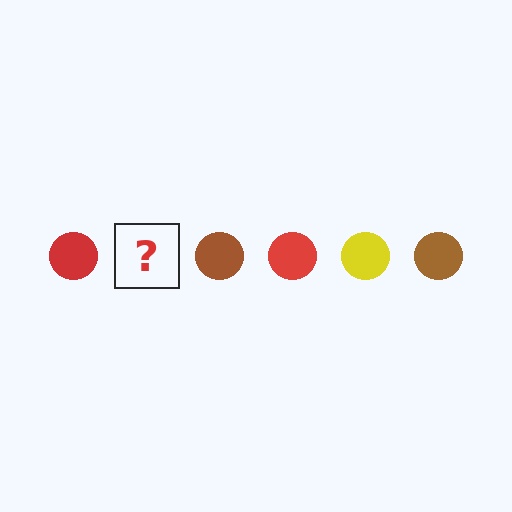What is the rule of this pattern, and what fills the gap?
The rule is that the pattern cycles through red, yellow, brown circles. The gap should be filled with a yellow circle.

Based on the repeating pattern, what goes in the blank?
The blank should be a yellow circle.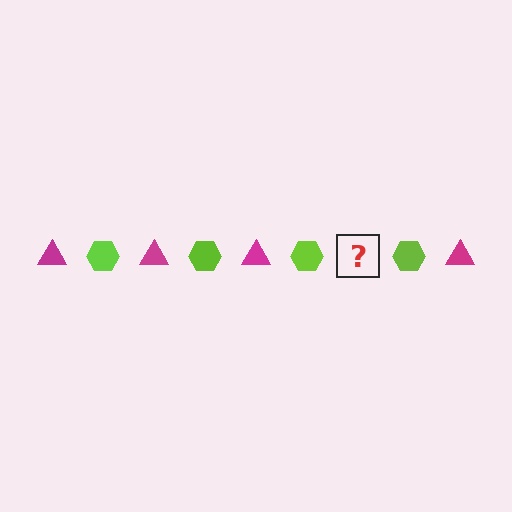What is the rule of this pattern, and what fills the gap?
The rule is that the pattern alternates between magenta triangle and lime hexagon. The gap should be filled with a magenta triangle.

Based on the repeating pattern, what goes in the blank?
The blank should be a magenta triangle.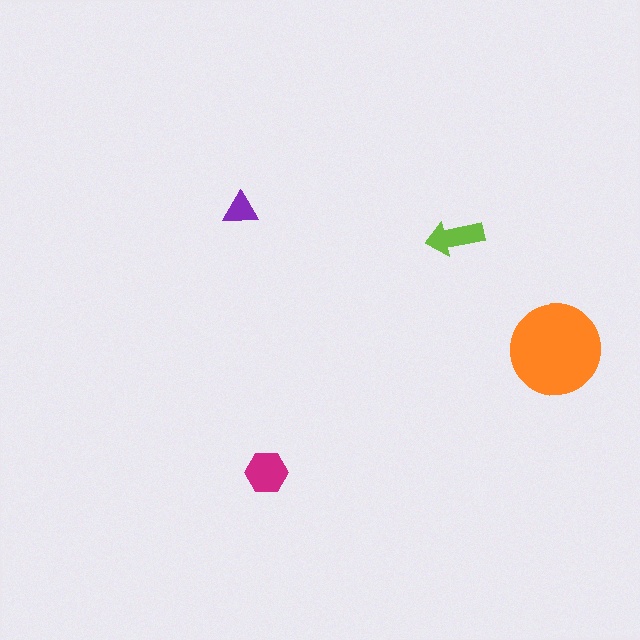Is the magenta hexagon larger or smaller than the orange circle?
Smaller.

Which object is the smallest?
The purple triangle.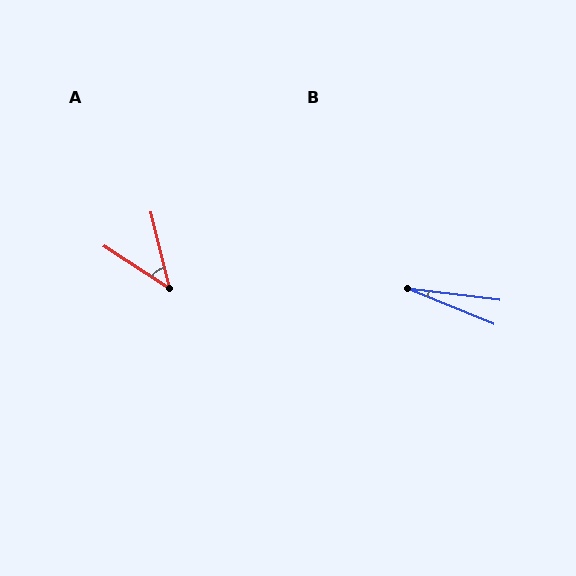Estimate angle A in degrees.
Approximately 43 degrees.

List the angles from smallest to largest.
B (15°), A (43°).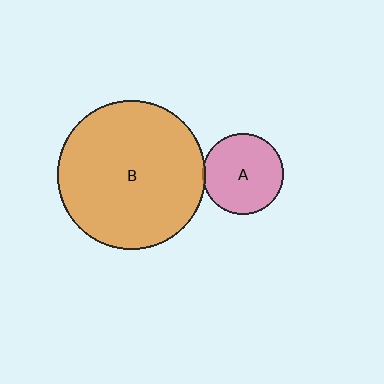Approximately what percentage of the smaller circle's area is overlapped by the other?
Approximately 5%.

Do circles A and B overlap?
Yes.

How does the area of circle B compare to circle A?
Approximately 3.4 times.